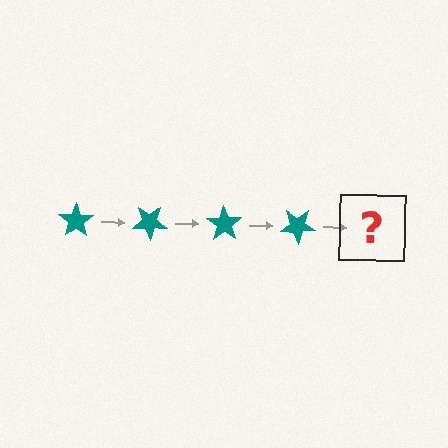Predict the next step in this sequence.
The next step is a teal star rotated 140 degrees.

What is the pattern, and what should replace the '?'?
The pattern is that the star rotates 35 degrees each step. The '?' should be a teal star rotated 140 degrees.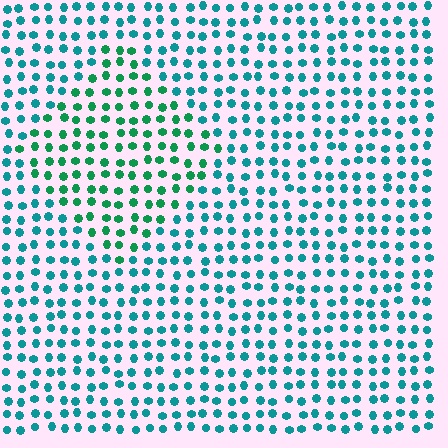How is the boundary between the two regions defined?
The boundary is defined purely by a slight shift in hue (about 32 degrees). Spacing, size, and orientation are identical on both sides.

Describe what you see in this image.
The image is filled with small teal elements in a uniform arrangement. A diamond-shaped region is visible where the elements are tinted to a slightly different hue, forming a subtle color boundary.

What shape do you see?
I see a diamond.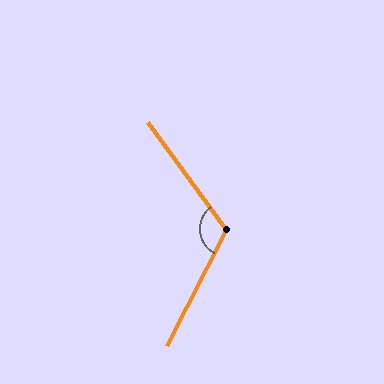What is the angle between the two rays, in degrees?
Approximately 117 degrees.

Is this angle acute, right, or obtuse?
It is obtuse.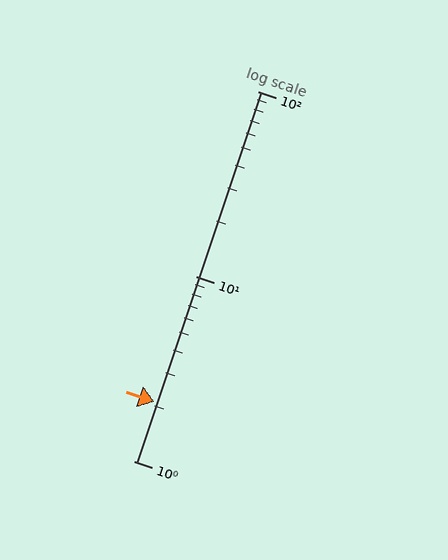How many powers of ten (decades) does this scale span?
The scale spans 2 decades, from 1 to 100.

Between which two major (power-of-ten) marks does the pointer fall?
The pointer is between 1 and 10.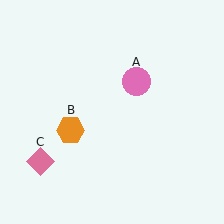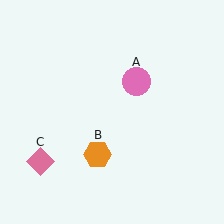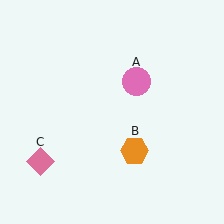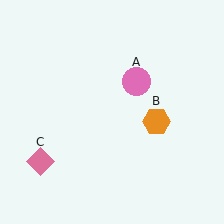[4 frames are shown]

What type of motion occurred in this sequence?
The orange hexagon (object B) rotated counterclockwise around the center of the scene.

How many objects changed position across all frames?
1 object changed position: orange hexagon (object B).